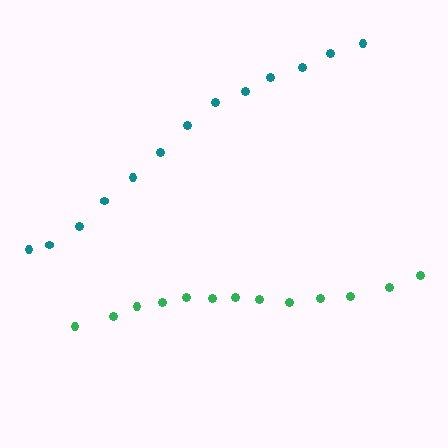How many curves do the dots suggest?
There are 2 distinct paths.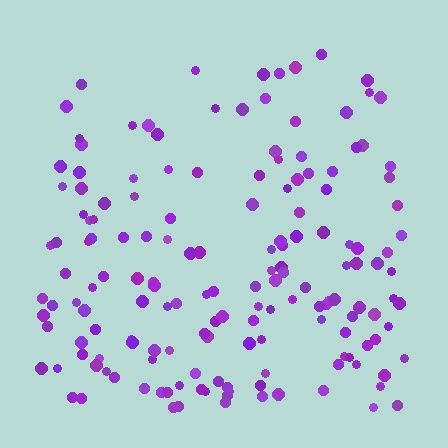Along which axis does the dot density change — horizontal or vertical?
Vertical.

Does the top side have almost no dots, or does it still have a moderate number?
Still a moderate number, just noticeably fewer than the bottom.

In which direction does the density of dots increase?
From top to bottom, with the bottom side densest.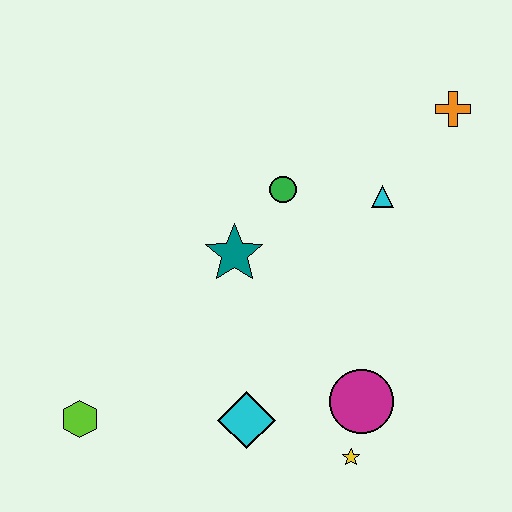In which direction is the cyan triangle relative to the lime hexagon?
The cyan triangle is to the right of the lime hexagon.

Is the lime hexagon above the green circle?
No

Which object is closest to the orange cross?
The cyan triangle is closest to the orange cross.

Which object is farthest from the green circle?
The lime hexagon is farthest from the green circle.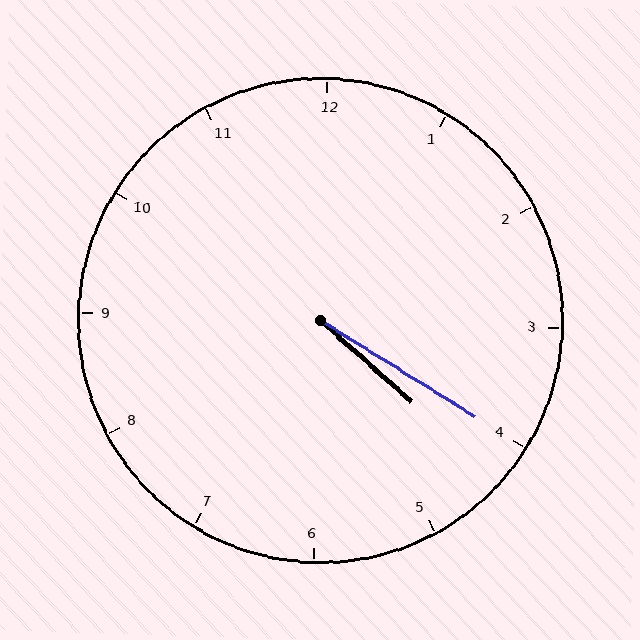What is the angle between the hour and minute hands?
Approximately 10 degrees.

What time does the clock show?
4:20.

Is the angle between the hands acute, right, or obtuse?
It is acute.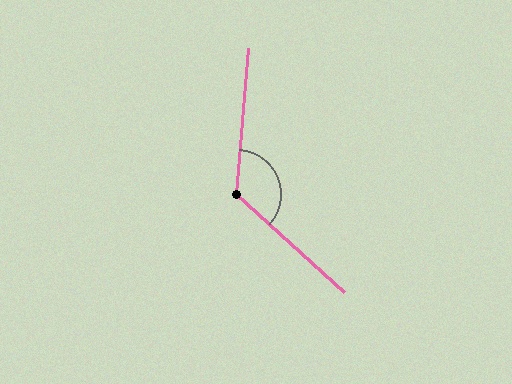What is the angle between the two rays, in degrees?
Approximately 128 degrees.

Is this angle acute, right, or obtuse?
It is obtuse.